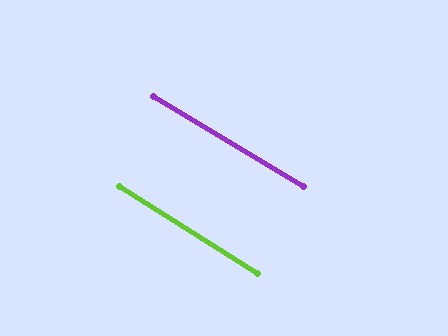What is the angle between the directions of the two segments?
Approximately 1 degree.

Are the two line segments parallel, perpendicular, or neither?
Parallel — their directions differ by only 1.2°.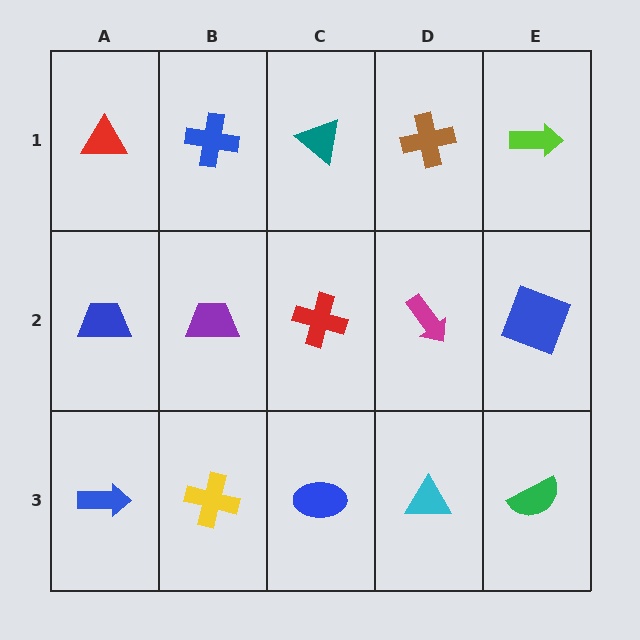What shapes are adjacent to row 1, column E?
A blue square (row 2, column E), a brown cross (row 1, column D).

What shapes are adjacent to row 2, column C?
A teal triangle (row 1, column C), a blue ellipse (row 3, column C), a purple trapezoid (row 2, column B), a magenta arrow (row 2, column D).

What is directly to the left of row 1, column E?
A brown cross.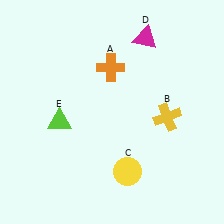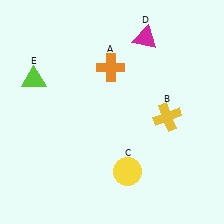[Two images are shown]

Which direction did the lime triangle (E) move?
The lime triangle (E) moved up.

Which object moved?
The lime triangle (E) moved up.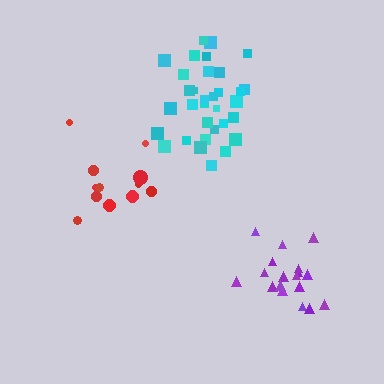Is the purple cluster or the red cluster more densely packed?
Purple.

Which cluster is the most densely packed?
Purple.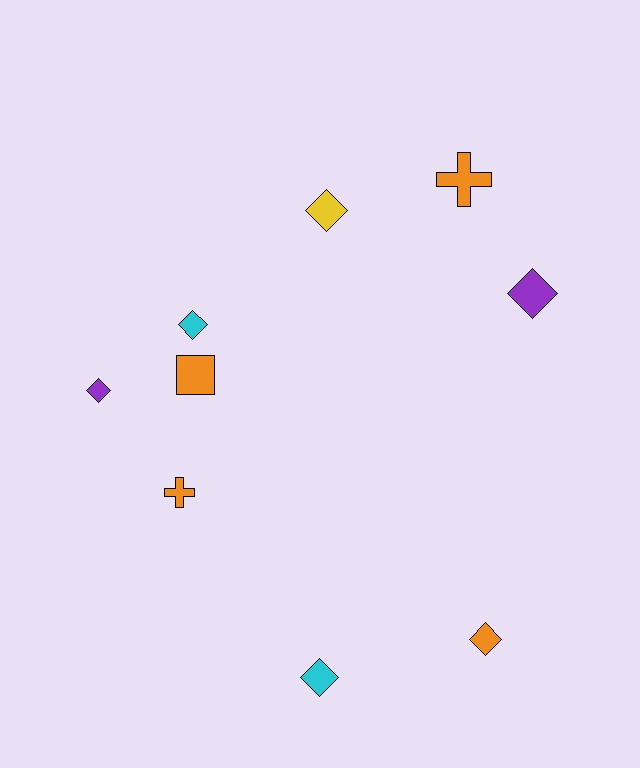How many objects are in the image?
There are 9 objects.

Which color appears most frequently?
Orange, with 4 objects.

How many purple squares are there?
There are no purple squares.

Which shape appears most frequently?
Diamond, with 6 objects.